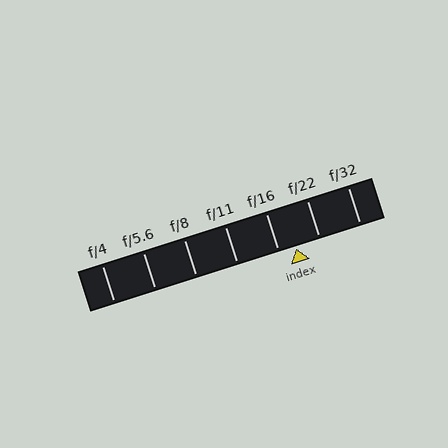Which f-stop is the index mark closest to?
The index mark is closest to f/16.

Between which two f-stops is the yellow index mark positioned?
The index mark is between f/16 and f/22.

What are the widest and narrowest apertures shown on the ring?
The widest aperture shown is f/4 and the narrowest is f/32.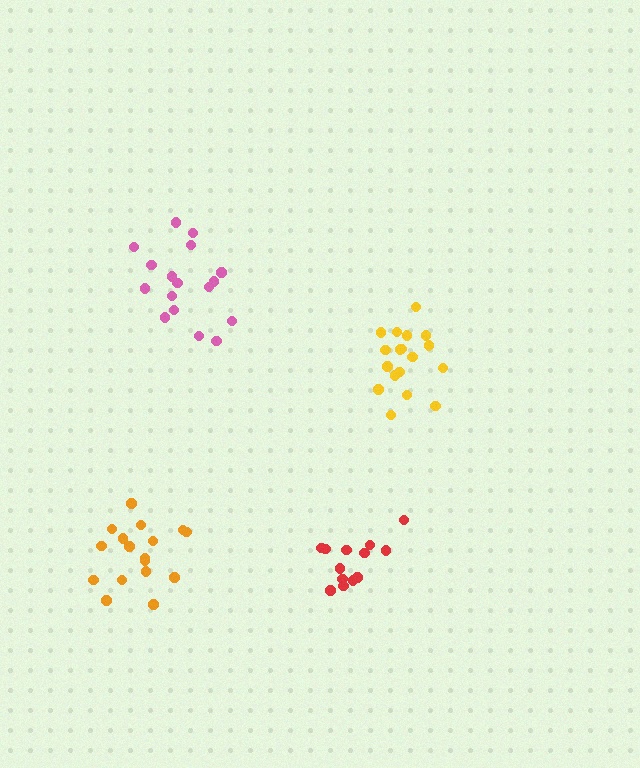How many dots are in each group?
Group 1: 13 dots, Group 2: 17 dots, Group 3: 18 dots, Group 4: 17 dots (65 total).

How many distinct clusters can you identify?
There are 4 distinct clusters.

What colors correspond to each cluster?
The clusters are colored: red, orange, yellow, pink.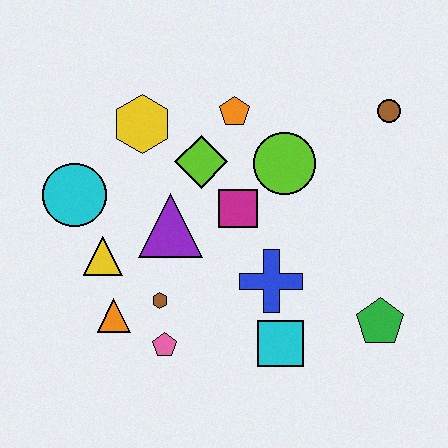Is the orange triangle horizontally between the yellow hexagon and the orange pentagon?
No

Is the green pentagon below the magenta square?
Yes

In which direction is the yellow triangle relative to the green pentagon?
The yellow triangle is to the left of the green pentagon.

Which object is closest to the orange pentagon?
The lime diamond is closest to the orange pentagon.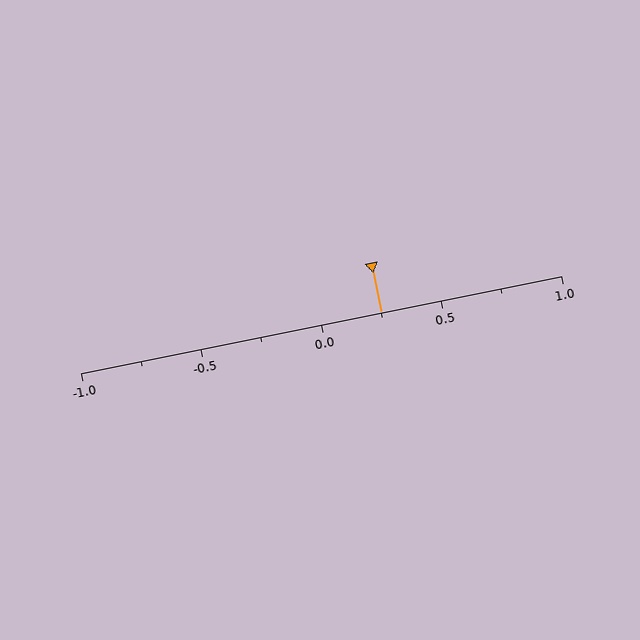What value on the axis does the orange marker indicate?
The marker indicates approximately 0.25.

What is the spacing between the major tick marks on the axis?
The major ticks are spaced 0.5 apart.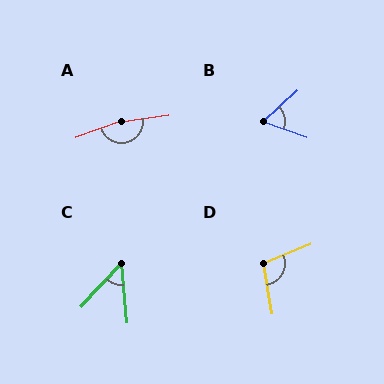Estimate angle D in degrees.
Approximately 103 degrees.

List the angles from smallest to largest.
C (48°), B (62°), D (103°), A (168°).